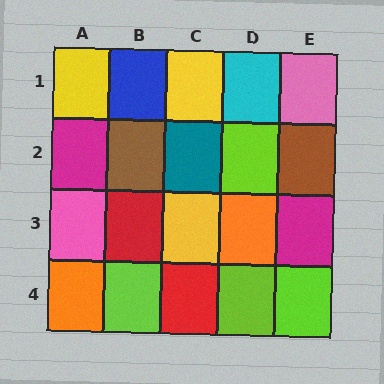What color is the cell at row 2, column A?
Magenta.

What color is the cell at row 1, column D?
Cyan.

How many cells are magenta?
2 cells are magenta.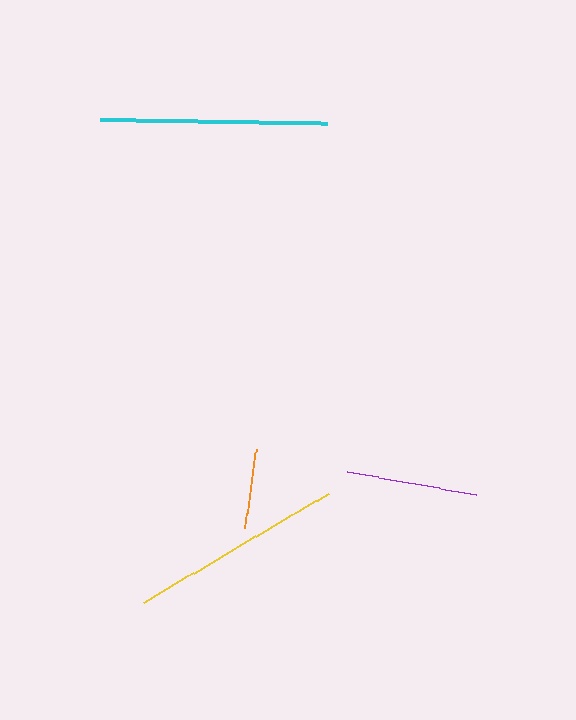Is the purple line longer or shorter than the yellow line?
The yellow line is longer than the purple line.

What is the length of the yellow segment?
The yellow segment is approximately 214 pixels long.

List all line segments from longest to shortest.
From longest to shortest: cyan, yellow, purple, orange.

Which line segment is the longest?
The cyan line is the longest at approximately 227 pixels.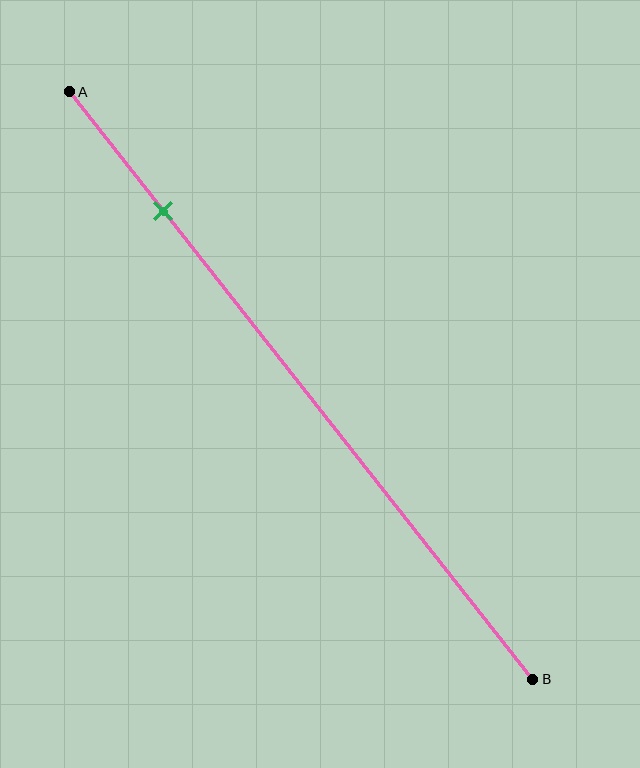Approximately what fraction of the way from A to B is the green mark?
The green mark is approximately 20% of the way from A to B.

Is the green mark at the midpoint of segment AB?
No, the mark is at about 20% from A, not at the 50% midpoint.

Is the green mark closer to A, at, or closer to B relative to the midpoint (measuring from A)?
The green mark is closer to point A than the midpoint of segment AB.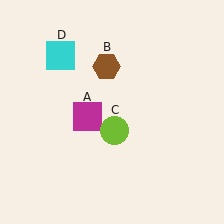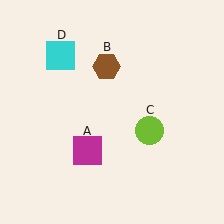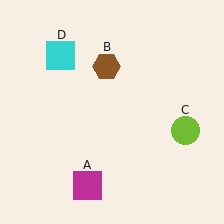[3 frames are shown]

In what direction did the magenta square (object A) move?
The magenta square (object A) moved down.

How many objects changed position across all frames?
2 objects changed position: magenta square (object A), lime circle (object C).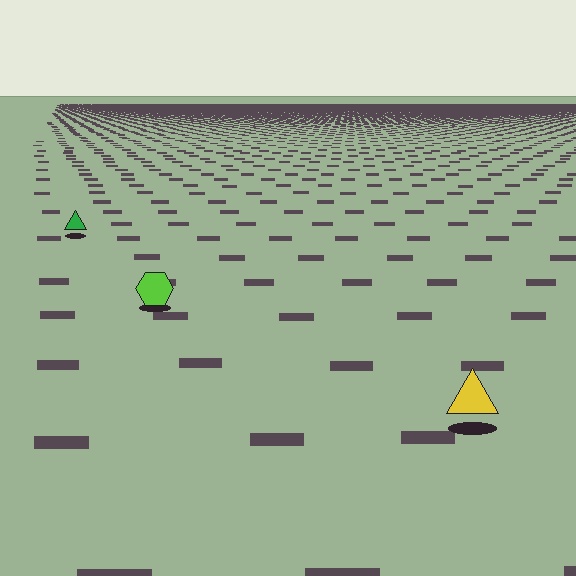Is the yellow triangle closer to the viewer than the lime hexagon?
Yes. The yellow triangle is closer — you can tell from the texture gradient: the ground texture is coarser near it.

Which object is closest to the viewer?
The yellow triangle is closest. The texture marks near it are larger and more spread out.